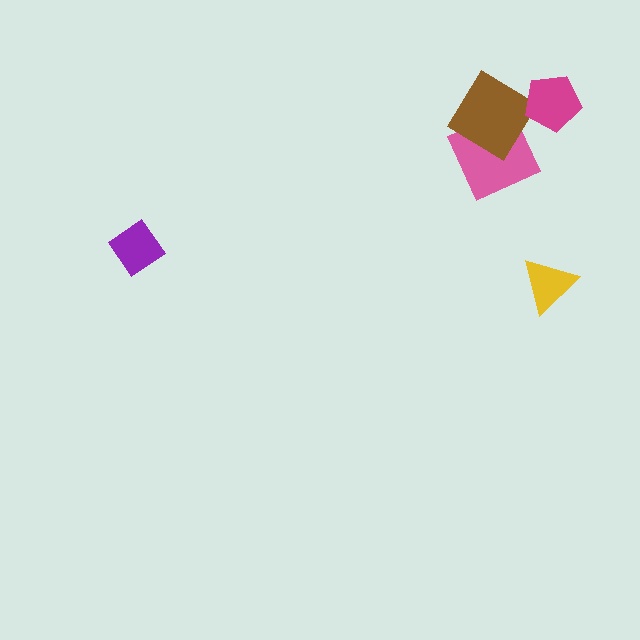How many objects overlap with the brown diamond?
2 objects overlap with the brown diamond.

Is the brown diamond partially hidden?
Yes, it is partially covered by another shape.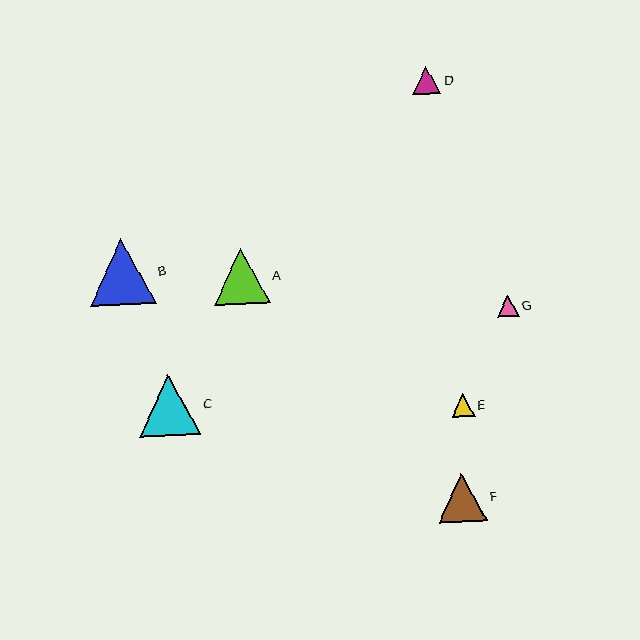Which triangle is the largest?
Triangle B is the largest with a size of approximately 66 pixels.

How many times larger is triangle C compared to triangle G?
Triangle C is approximately 2.8 times the size of triangle G.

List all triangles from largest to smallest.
From largest to smallest: B, C, A, F, D, E, G.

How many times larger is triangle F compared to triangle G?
Triangle F is approximately 2.2 times the size of triangle G.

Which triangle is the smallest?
Triangle G is the smallest with a size of approximately 22 pixels.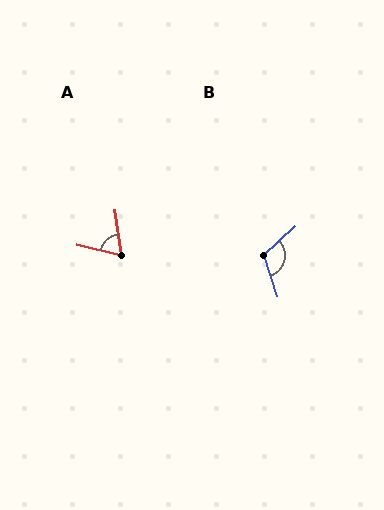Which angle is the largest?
B, at approximately 113 degrees.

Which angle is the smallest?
A, at approximately 69 degrees.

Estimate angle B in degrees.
Approximately 113 degrees.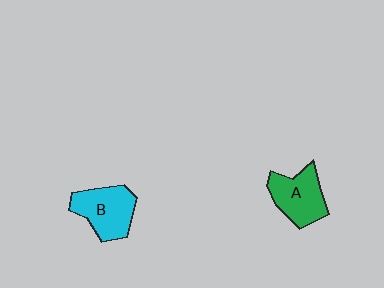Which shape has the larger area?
Shape B (cyan).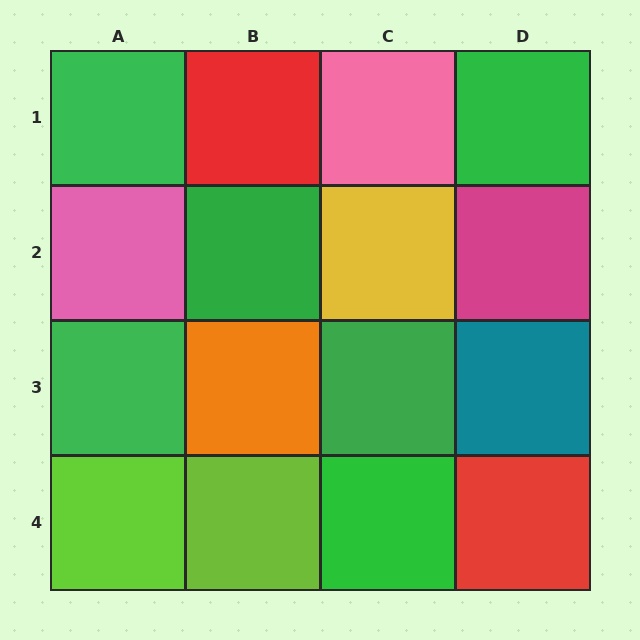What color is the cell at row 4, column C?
Green.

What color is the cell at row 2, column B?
Green.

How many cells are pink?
2 cells are pink.